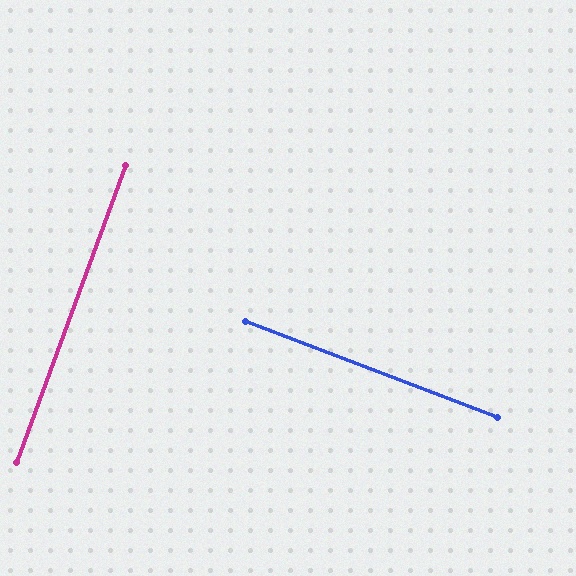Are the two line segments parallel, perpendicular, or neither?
Perpendicular — they meet at approximately 89°.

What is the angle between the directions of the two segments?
Approximately 89 degrees.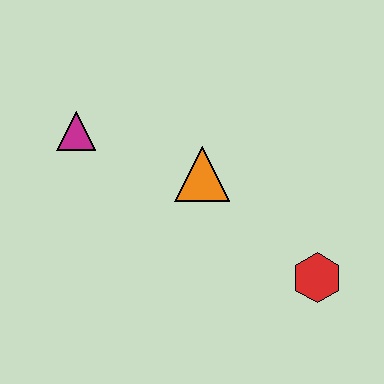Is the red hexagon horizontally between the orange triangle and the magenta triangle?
No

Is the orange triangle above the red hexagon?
Yes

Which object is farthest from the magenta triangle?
The red hexagon is farthest from the magenta triangle.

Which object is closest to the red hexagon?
The orange triangle is closest to the red hexagon.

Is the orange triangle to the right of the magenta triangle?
Yes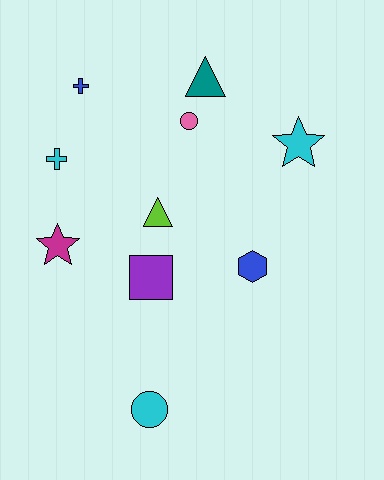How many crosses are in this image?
There are 2 crosses.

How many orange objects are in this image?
There are no orange objects.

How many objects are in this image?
There are 10 objects.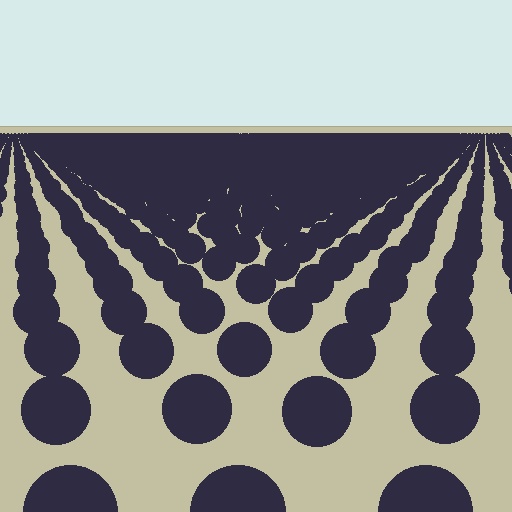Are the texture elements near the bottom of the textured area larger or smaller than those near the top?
Larger. Near the bottom, elements are closer to the viewer and appear at a bigger on-screen size.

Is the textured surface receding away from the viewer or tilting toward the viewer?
The surface is receding away from the viewer. Texture elements get smaller and denser toward the top.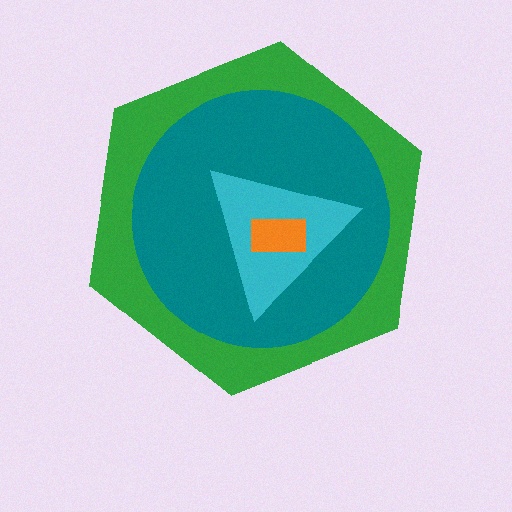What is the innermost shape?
The orange rectangle.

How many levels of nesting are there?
4.